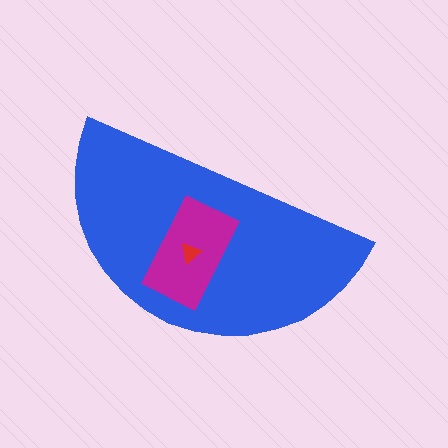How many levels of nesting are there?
3.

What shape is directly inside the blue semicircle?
The magenta rectangle.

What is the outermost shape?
The blue semicircle.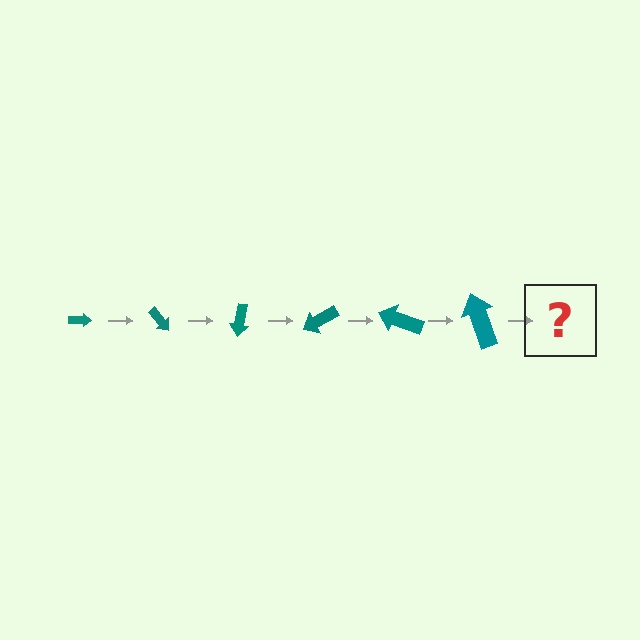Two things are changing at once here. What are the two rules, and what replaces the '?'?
The two rules are that the arrow grows larger each step and it rotates 50 degrees each step. The '?' should be an arrow, larger than the previous one and rotated 300 degrees from the start.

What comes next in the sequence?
The next element should be an arrow, larger than the previous one and rotated 300 degrees from the start.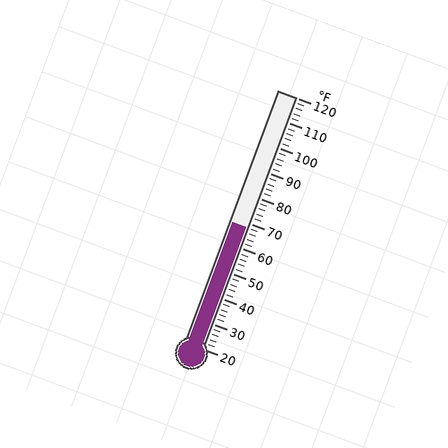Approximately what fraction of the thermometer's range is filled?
The thermometer is filled to approximately 50% of its range.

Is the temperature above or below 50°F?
The temperature is above 50°F.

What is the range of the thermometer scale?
The thermometer scale ranges from 20°F to 120°F.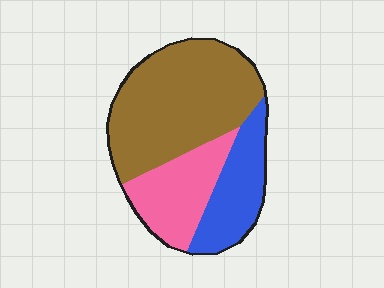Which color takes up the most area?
Brown, at roughly 55%.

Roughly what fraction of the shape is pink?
Pink covers 24% of the shape.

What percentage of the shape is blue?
Blue takes up about one quarter (1/4) of the shape.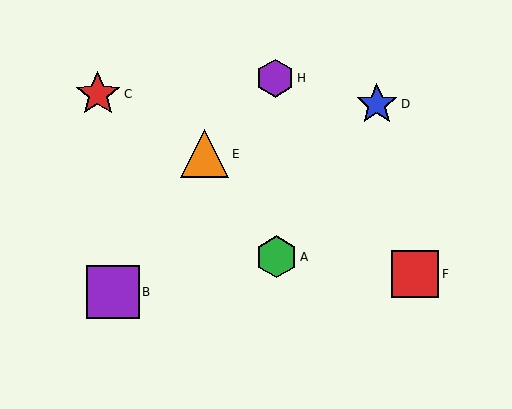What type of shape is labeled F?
Shape F is a red square.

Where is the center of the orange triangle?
The center of the orange triangle is at (205, 154).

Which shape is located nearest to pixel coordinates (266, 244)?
The green hexagon (labeled A) at (276, 257) is nearest to that location.